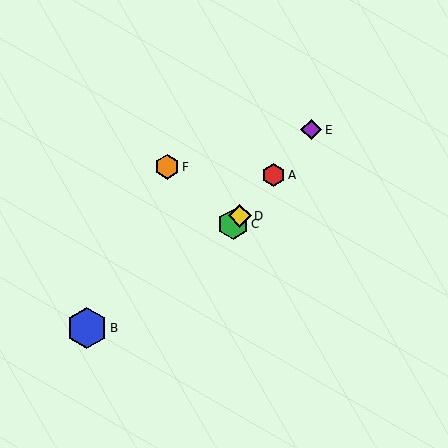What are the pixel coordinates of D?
Object D is at (240, 216).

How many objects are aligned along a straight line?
4 objects (A, C, D, E) are aligned along a straight line.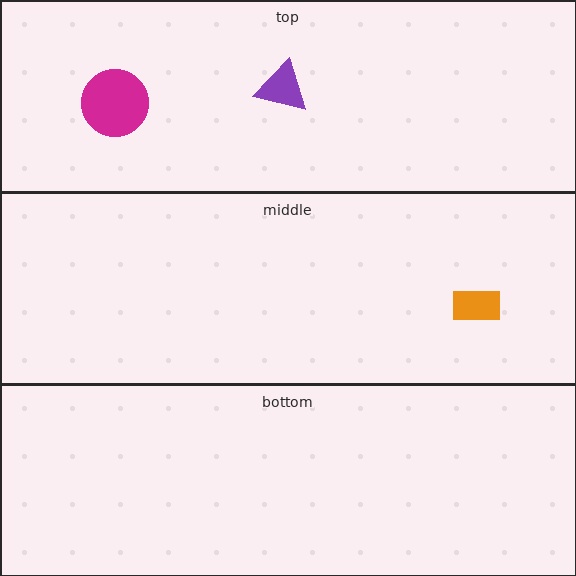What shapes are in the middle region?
The orange rectangle.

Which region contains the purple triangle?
The top region.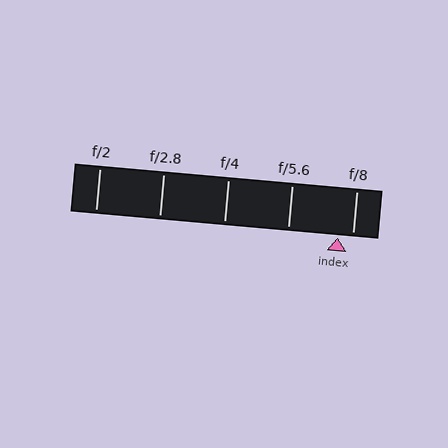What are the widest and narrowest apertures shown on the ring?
The widest aperture shown is f/2 and the narrowest is f/8.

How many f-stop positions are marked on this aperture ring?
There are 5 f-stop positions marked.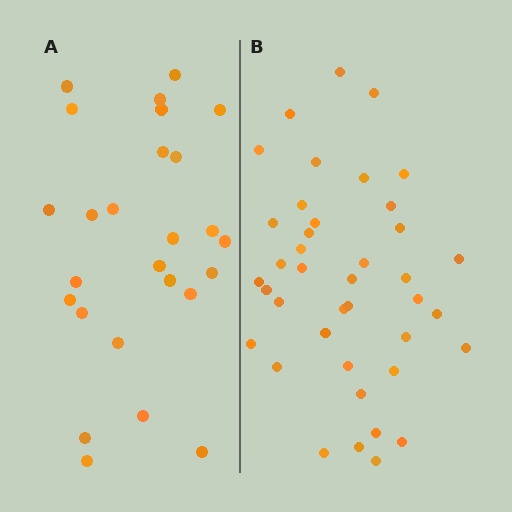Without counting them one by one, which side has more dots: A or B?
Region B (the right region) has more dots.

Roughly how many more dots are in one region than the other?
Region B has approximately 15 more dots than region A.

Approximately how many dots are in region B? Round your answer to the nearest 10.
About 40 dots.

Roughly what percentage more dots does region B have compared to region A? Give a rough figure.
About 55% more.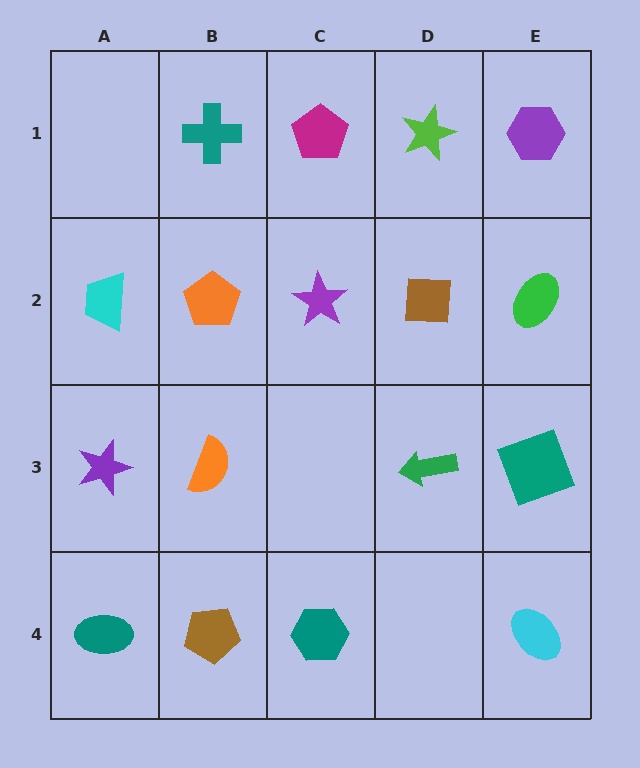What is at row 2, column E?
A green ellipse.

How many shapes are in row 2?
5 shapes.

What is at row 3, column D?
A green arrow.